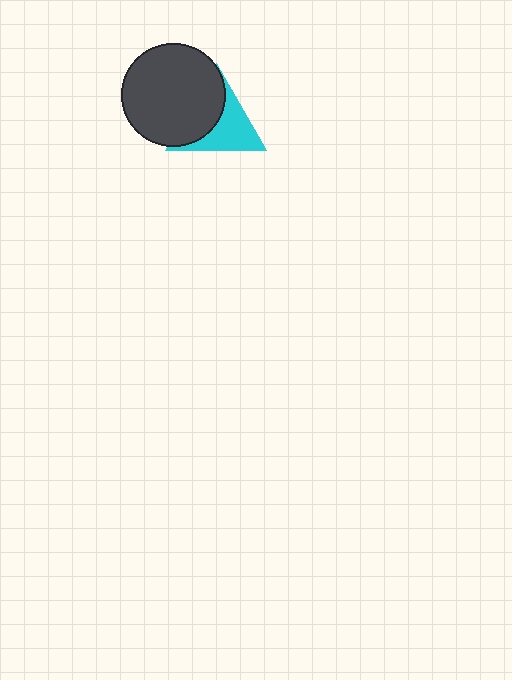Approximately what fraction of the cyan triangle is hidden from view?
Roughly 48% of the cyan triangle is hidden behind the dark gray circle.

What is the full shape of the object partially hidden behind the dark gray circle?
The partially hidden object is a cyan triangle.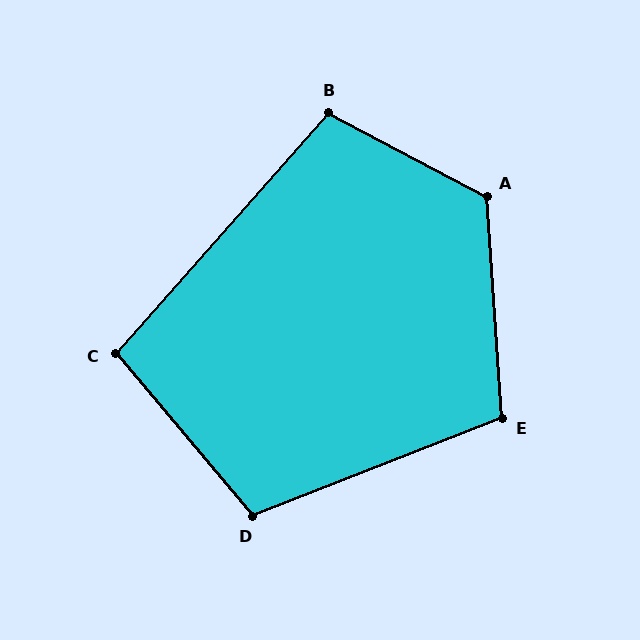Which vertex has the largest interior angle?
A, at approximately 122 degrees.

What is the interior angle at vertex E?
Approximately 107 degrees (obtuse).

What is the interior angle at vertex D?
Approximately 109 degrees (obtuse).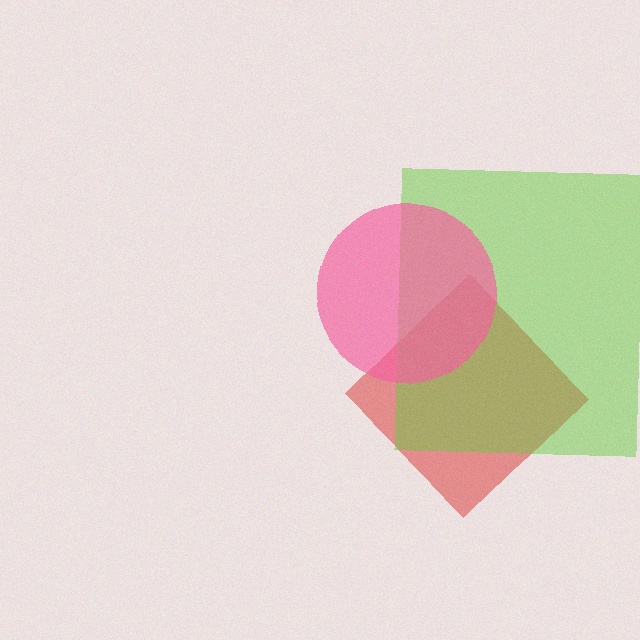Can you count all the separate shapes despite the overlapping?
Yes, there are 3 separate shapes.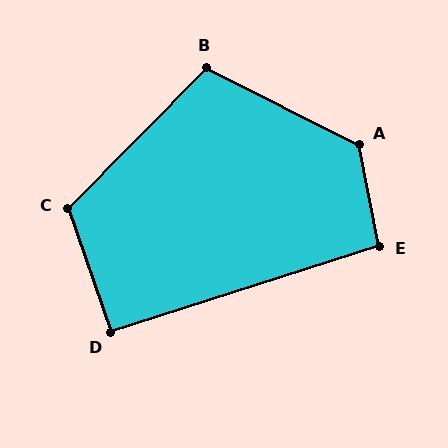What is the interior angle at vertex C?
Approximately 116 degrees (obtuse).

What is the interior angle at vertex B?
Approximately 108 degrees (obtuse).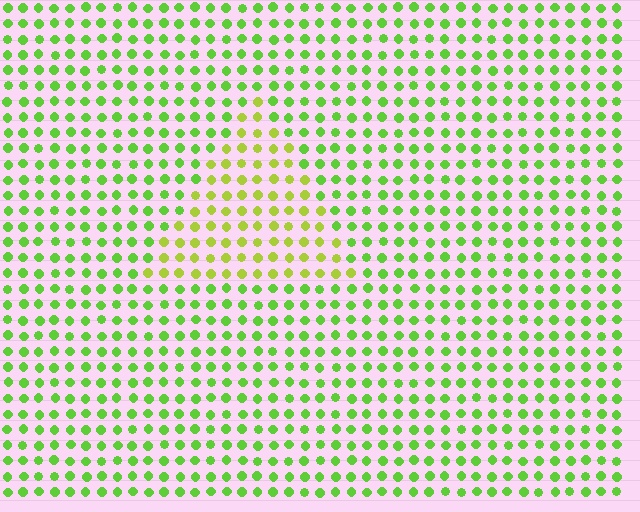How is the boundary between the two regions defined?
The boundary is defined purely by a slight shift in hue (about 30 degrees). Spacing, size, and orientation are identical on both sides.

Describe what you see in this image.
The image is filled with small lime elements in a uniform arrangement. A triangle-shaped region is visible where the elements are tinted to a slightly different hue, forming a subtle color boundary.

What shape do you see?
I see a triangle.